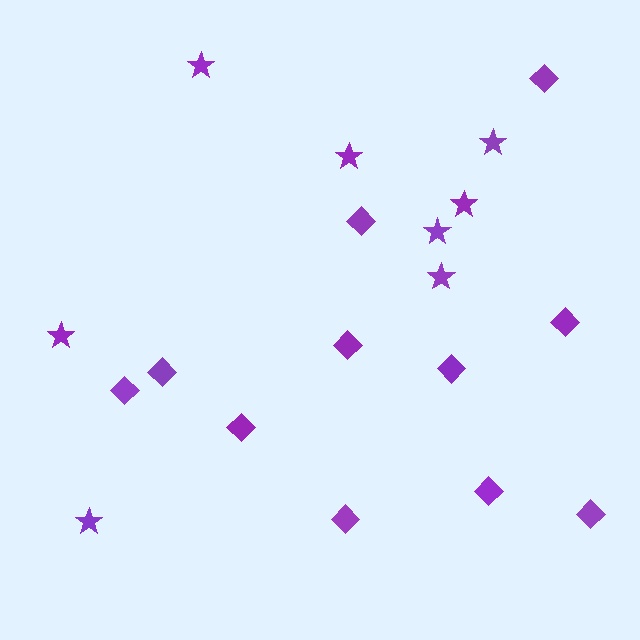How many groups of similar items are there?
There are 2 groups: one group of diamonds (11) and one group of stars (8).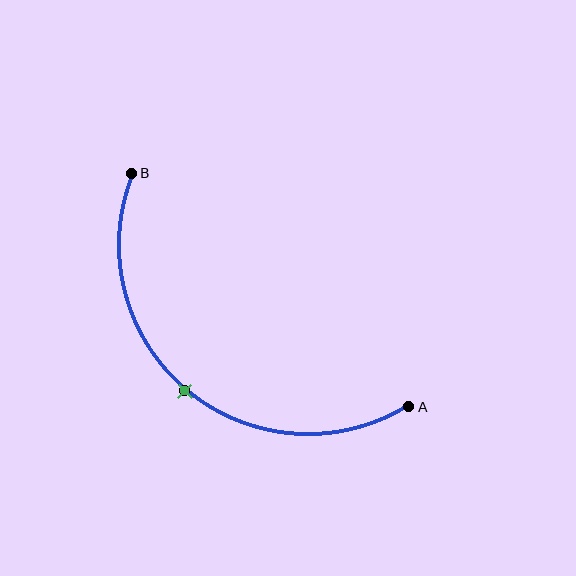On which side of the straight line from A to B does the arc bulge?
The arc bulges below and to the left of the straight line connecting A and B.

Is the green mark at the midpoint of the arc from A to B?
Yes. The green mark lies on the arc at equal arc-length from both A and B — it is the arc midpoint.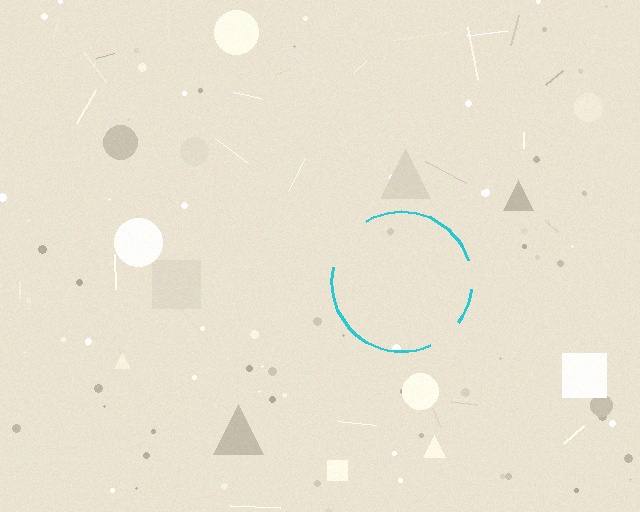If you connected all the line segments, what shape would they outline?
They would outline a circle.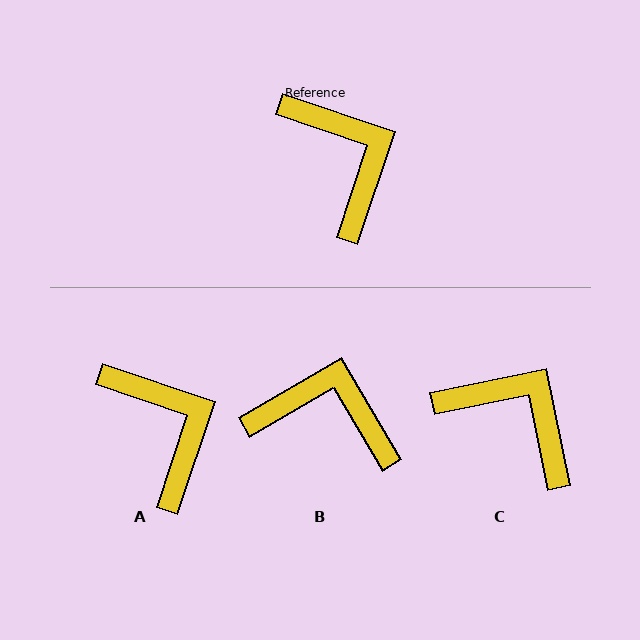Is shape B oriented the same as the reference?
No, it is off by about 49 degrees.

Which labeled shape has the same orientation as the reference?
A.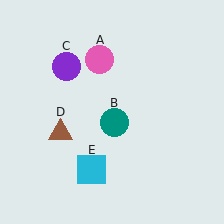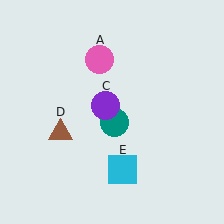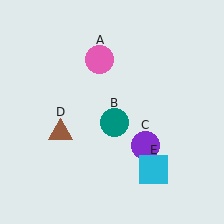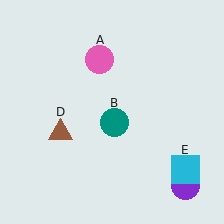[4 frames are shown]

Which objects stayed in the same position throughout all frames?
Pink circle (object A) and teal circle (object B) and brown triangle (object D) remained stationary.